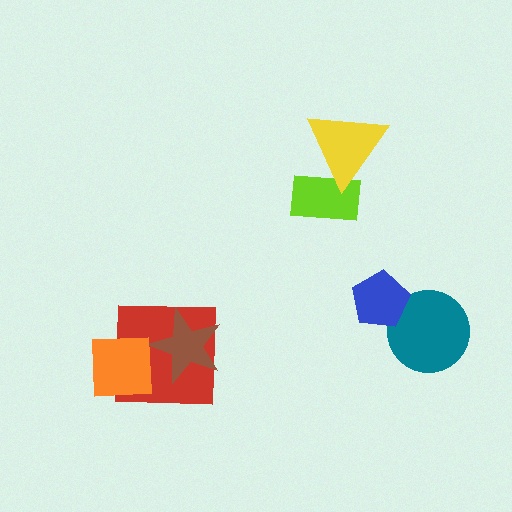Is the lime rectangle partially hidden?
Yes, it is partially covered by another shape.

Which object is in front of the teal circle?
The blue pentagon is in front of the teal circle.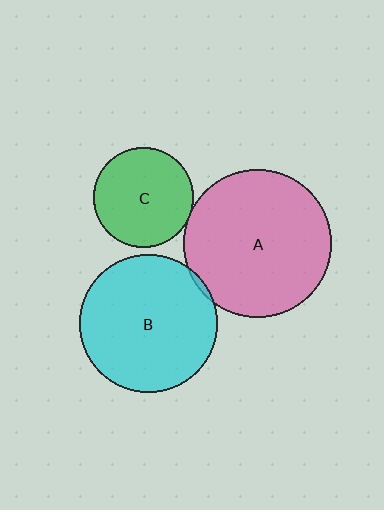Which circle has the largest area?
Circle A (pink).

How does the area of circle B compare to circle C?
Approximately 1.9 times.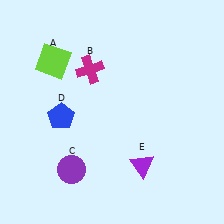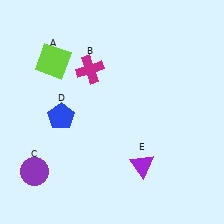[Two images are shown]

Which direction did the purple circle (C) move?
The purple circle (C) moved left.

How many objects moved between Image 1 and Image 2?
1 object moved between the two images.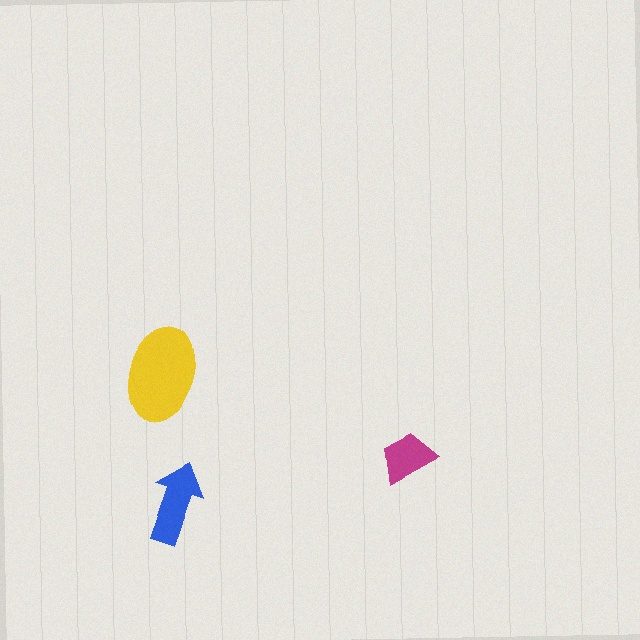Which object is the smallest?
The magenta trapezoid.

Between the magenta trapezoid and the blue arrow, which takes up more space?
The blue arrow.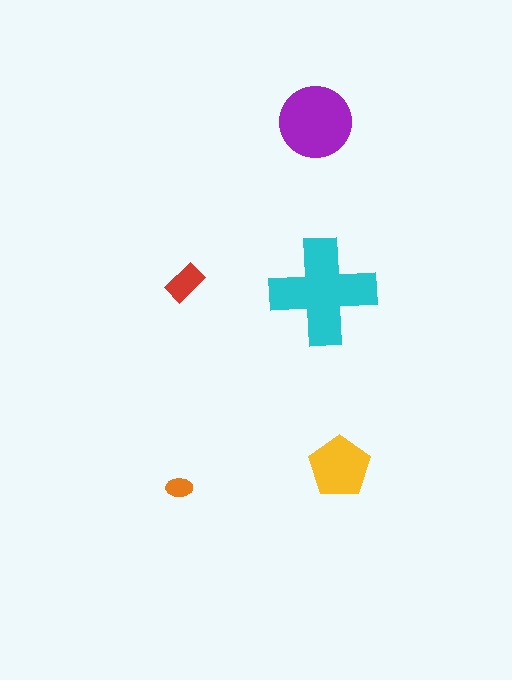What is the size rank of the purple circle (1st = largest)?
2nd.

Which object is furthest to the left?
The orange ellipse is leftmost.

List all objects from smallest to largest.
The orange ellipse, the red rectangle, the yellow pentagon, the purple circle, the cyan cross.